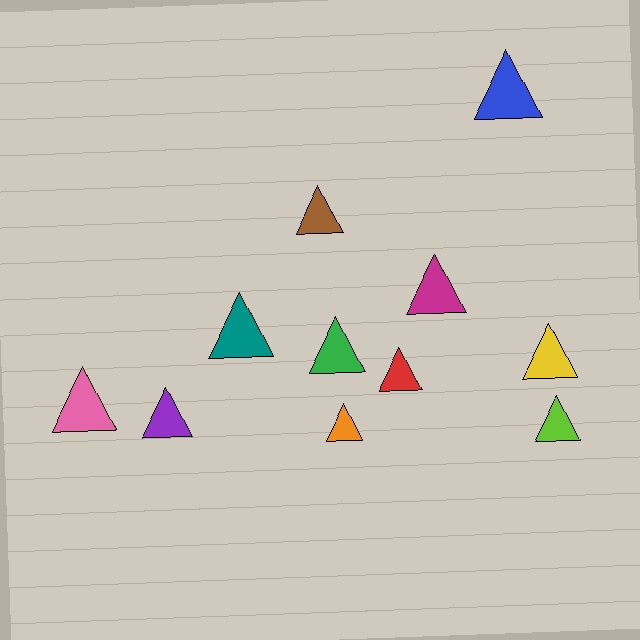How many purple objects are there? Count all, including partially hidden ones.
There is 1 purple object.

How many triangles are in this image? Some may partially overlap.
There are 11 triangles.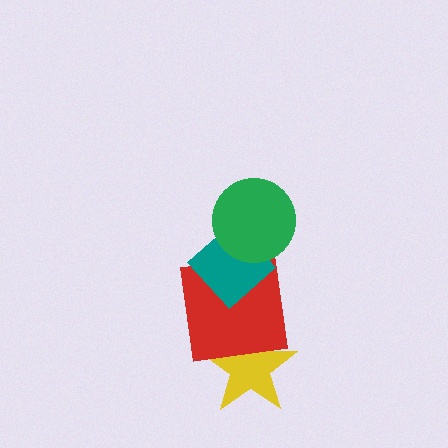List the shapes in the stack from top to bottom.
From top to bottom: the green circle, the teal diamond, the red square, the yellow star.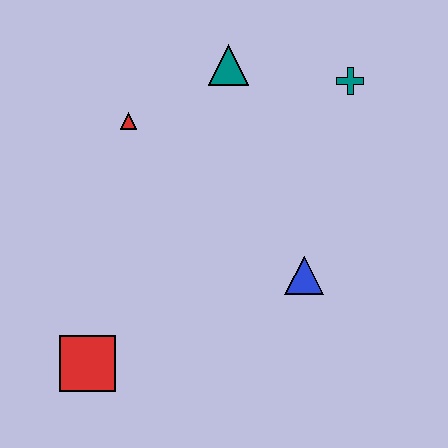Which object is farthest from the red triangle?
The red square is farthest from the red triangle.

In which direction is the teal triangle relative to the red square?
The teal triangle is above the red square.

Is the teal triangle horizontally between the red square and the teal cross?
Yes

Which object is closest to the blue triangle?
The teal cross is closest to the blue triangle.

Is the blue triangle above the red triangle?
No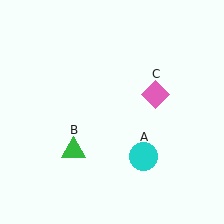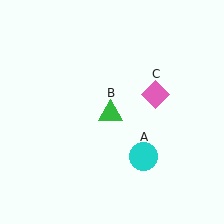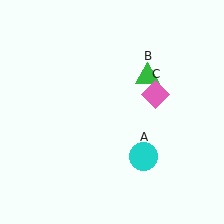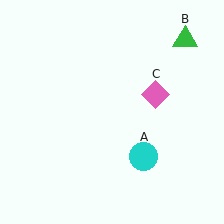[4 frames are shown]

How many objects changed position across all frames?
1 object changed position: green triangle (object B).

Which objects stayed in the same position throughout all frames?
Cyan circle (object A) and pink diamond (object C) remained stationary.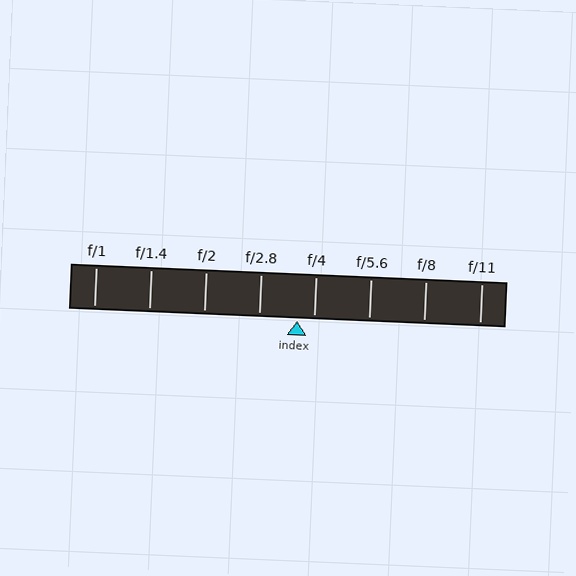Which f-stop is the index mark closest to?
The index mark is closest to f/4.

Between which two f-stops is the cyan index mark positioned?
The index mark is between f/2.8 and f/4.